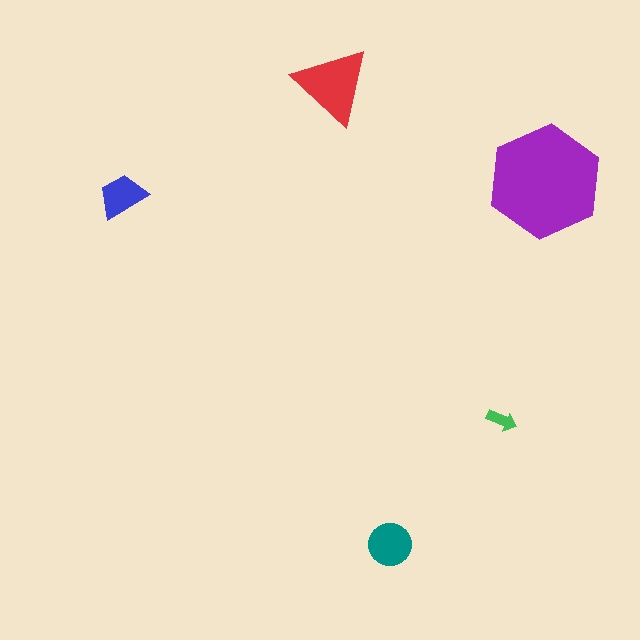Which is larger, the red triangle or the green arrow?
The red triangle.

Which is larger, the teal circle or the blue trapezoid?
The teal circle.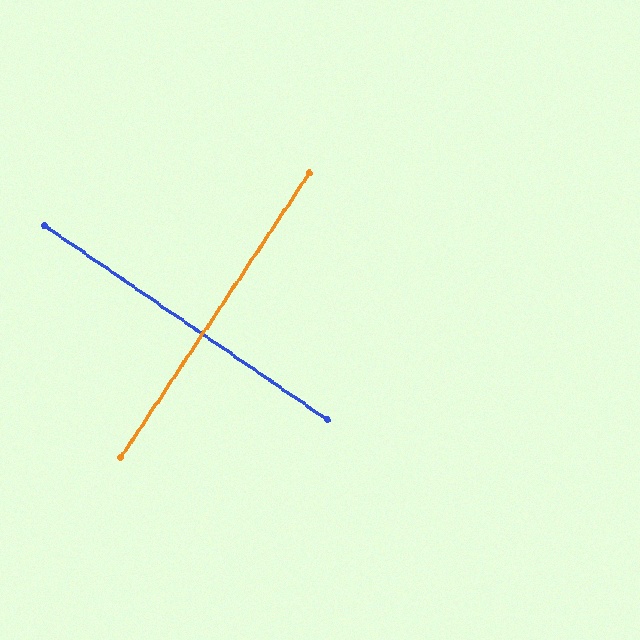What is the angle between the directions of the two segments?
Approximately 89 degrees.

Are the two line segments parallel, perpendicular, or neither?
Perpendicular — they meet at approximately 89°.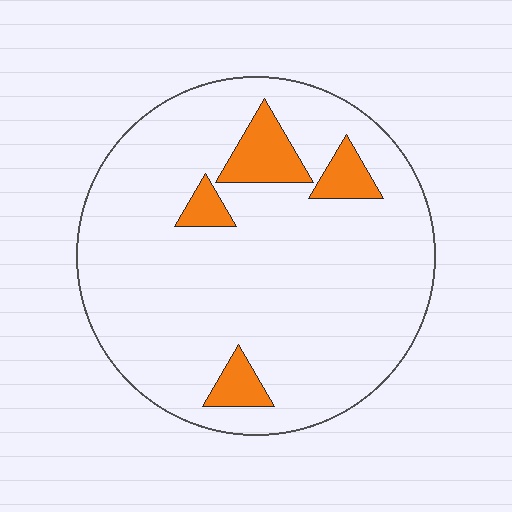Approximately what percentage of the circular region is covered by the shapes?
Approximately 10%.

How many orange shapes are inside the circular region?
4.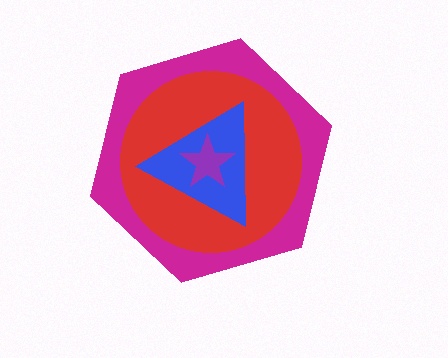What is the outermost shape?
The magenta hexagon.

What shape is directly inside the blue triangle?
The purple star.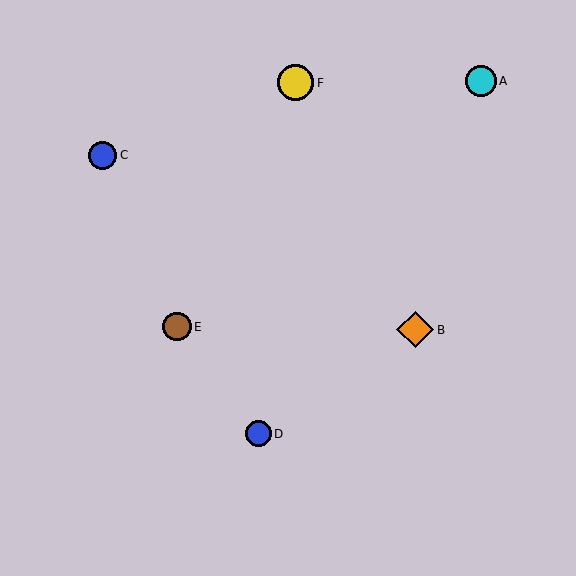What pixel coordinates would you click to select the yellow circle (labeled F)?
Click at (296, 83) to select the yellow circle F.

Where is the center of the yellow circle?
The center of the yellow circle is at (296, 83).